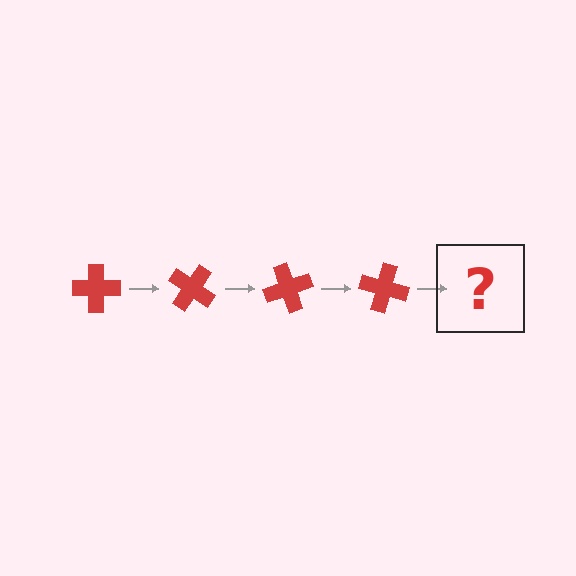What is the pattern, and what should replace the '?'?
The pattern is that the cross rotates 35 degrees each step. The '?' should be a red cross rotated 140 degrees.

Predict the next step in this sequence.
The next step is a red cross rotated 140 degrees.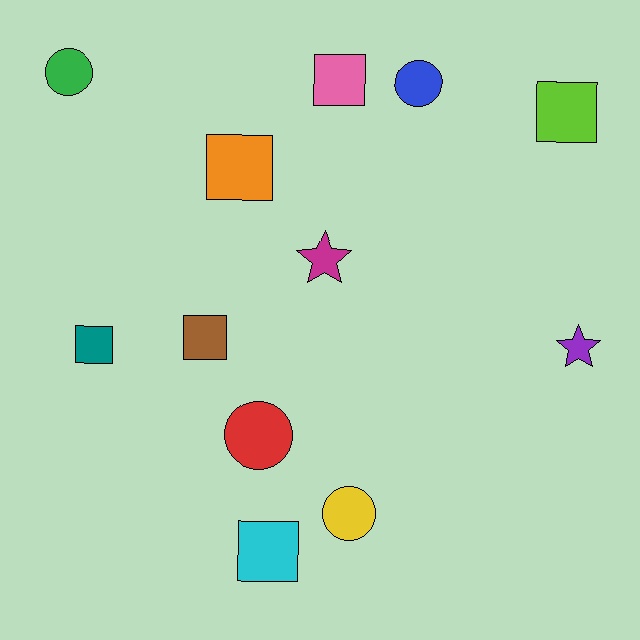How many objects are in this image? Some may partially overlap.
There are 12 objects.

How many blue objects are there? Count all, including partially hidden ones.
There is 1 blue object.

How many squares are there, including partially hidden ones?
There are 6 squares.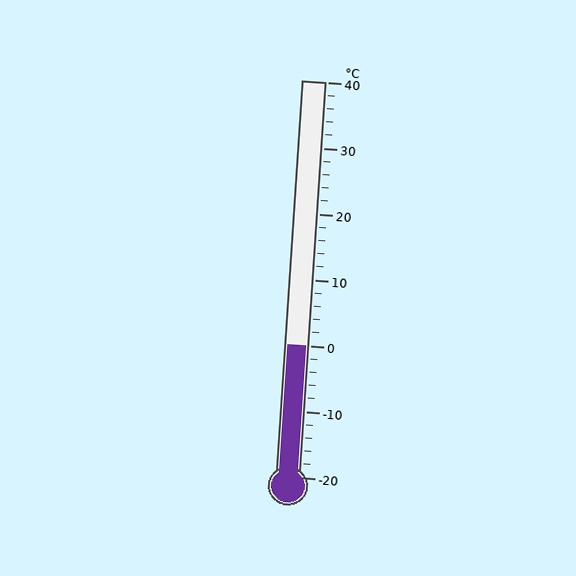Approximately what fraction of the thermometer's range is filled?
The thermometer is filled to approximately 35% of its range.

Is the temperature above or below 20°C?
The temperature is below 20°C.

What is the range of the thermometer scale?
The thermometer scale ranges from -20°C to 40°C.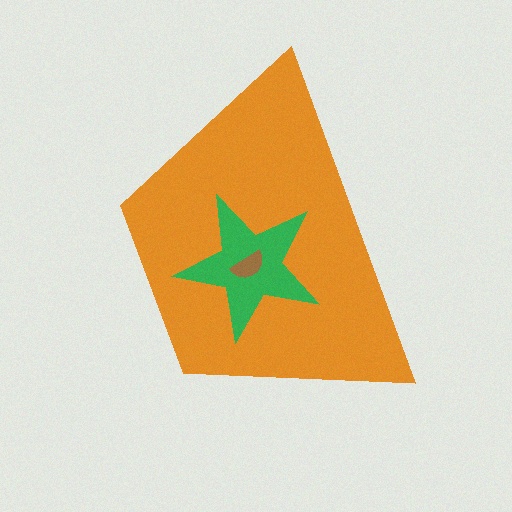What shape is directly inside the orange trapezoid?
The green star.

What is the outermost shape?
The orange trapezoid.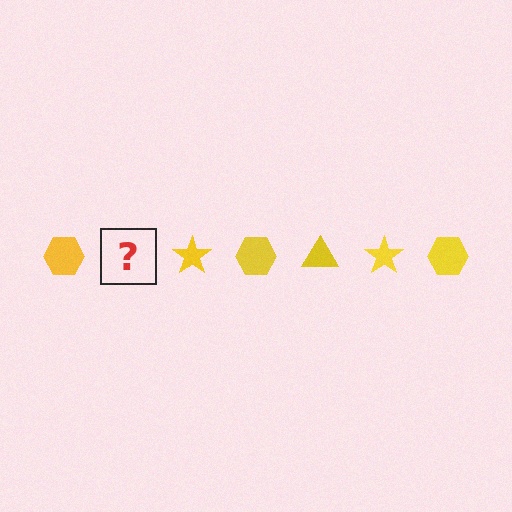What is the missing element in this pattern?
The missing element is a yellow triangle.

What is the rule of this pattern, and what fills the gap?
The rule is that the pattern cycles through hexagon, triangle, star shapes in yellow. The gap should be filled with a yellow triangle.